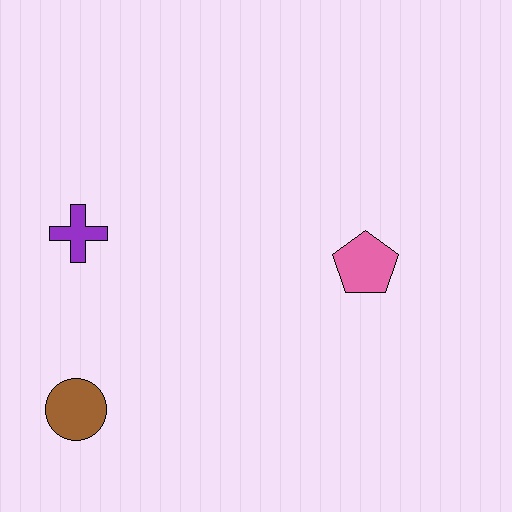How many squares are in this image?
There are no squares.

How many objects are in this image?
There are 3 objects.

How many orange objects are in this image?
There are no orange objects.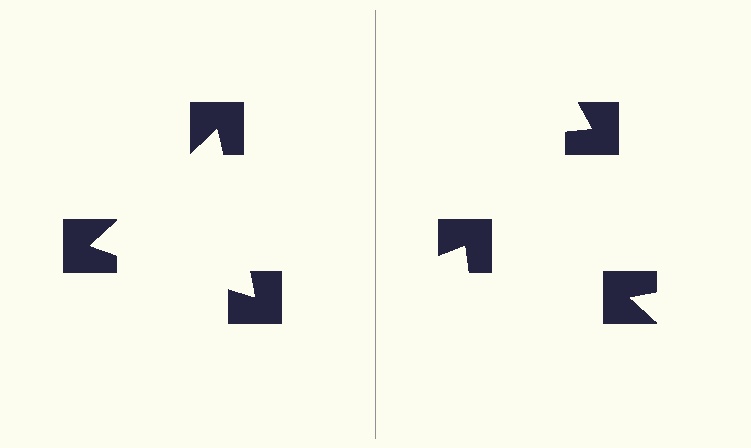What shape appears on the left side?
An illusory triangle.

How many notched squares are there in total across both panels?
6 — 3 on each side.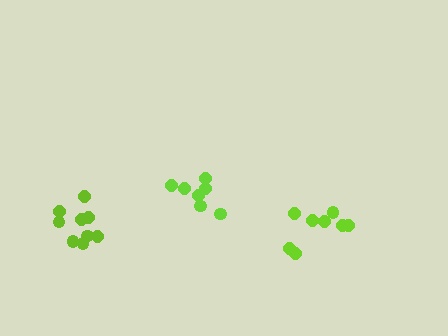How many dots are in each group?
Group 1: 8 dots, Group 2: 9 dots, Group 3: 7 dots (24 total).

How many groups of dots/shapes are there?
There are 3 groups.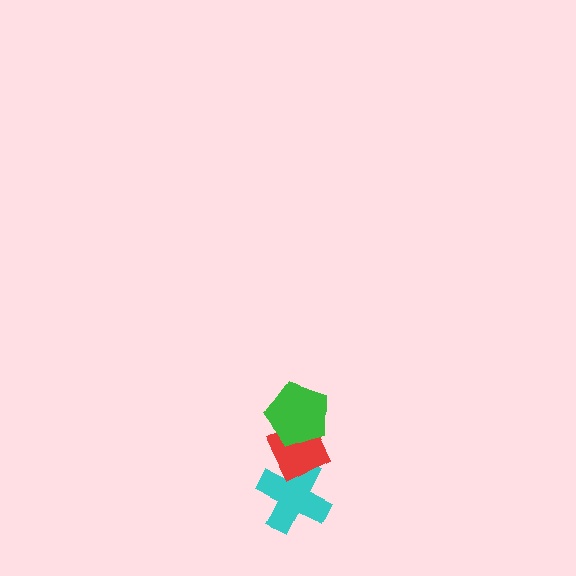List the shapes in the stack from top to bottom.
From top to bottom: the green pentagon, the red diamond, the cyan cross.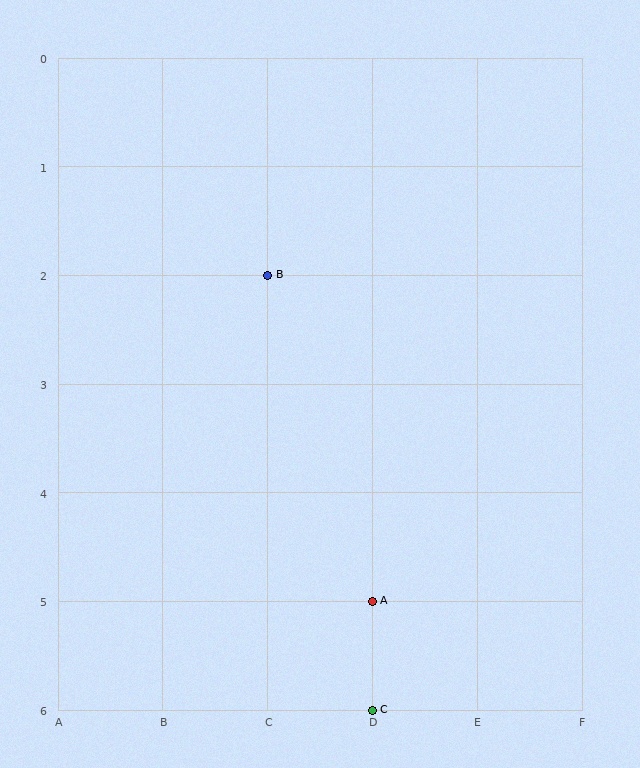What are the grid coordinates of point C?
Point C is at grid coordinates (D, 6).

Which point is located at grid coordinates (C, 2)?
Point B is at (C, 2).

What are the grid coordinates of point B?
Point B is at grid coordinates (C, 2).